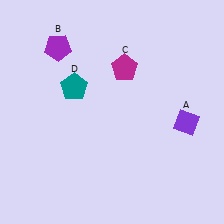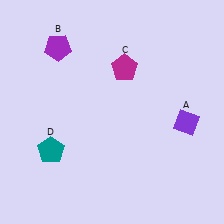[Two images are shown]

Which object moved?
The teal pentagon (D) moved down.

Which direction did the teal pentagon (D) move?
The teal pentagon (D) moved down.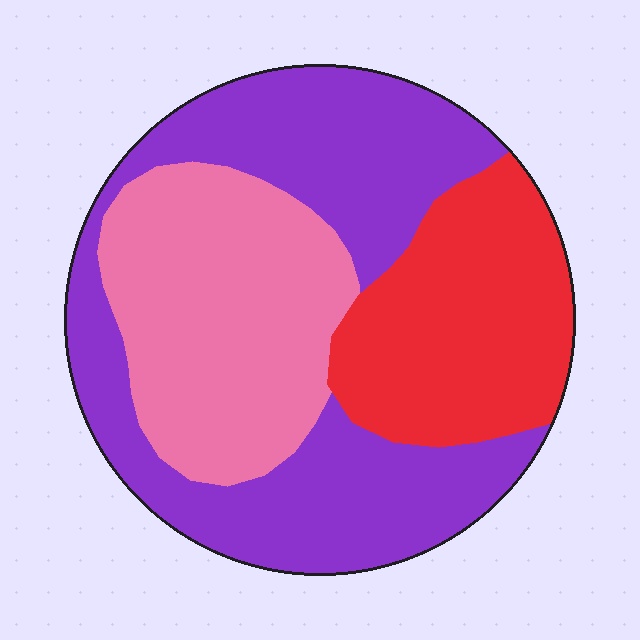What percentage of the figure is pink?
Pink covers 30% of the figure.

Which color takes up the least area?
Red, at roughly 25%.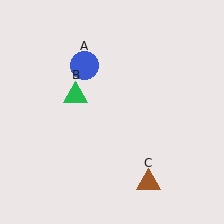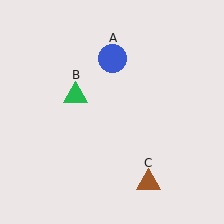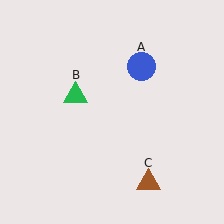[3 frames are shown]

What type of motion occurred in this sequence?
The blue circle (object A) rotated clockwise around the center of the scene.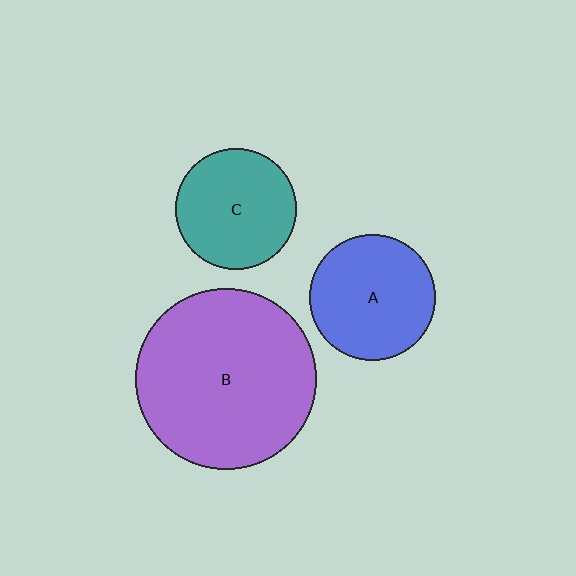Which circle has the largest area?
Circle B (purple).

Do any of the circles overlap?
No, none of the circles overlap.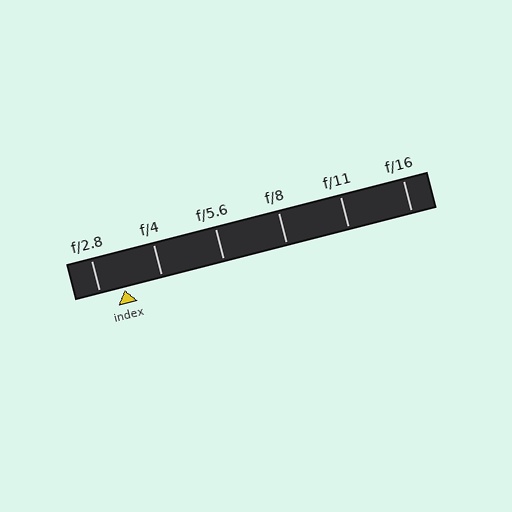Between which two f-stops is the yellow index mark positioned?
The index mark is between f/2.8 and f/4.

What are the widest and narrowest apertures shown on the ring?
The widest aperture shown is f/2.8 and the narrowest is f/16.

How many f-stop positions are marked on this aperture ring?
There are 6 f-stop positions marked.